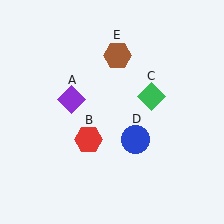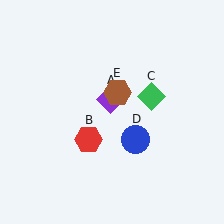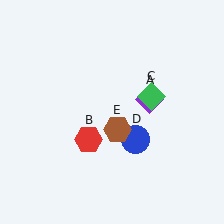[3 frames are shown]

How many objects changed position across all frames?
2 objects changed position: purple diamond (object A), brown hexagon (object E).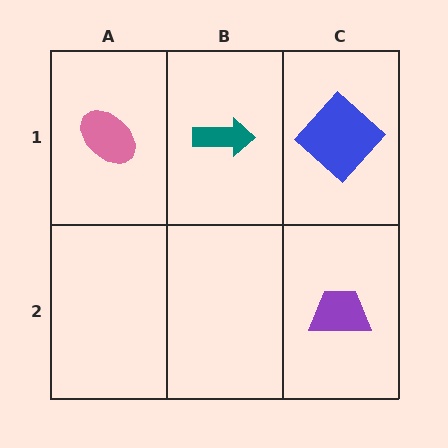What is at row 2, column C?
A purple trapezoid.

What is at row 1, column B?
A teal arrow.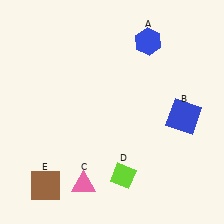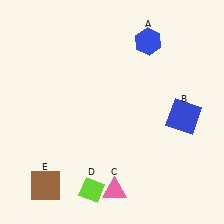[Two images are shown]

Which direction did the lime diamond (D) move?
The lime diamond (D) moved left.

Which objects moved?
The objects that moved are: the pink triangle (C), the lime diamond (D).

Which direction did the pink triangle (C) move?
The pink triangle (C) moved right.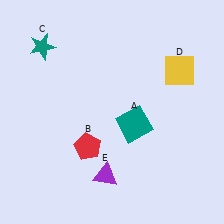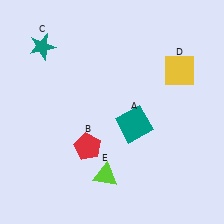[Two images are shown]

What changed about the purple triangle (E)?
In Image 1, E is purple. In Image 2, it changed to lime.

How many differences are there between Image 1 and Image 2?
There is 1 difference between the two images.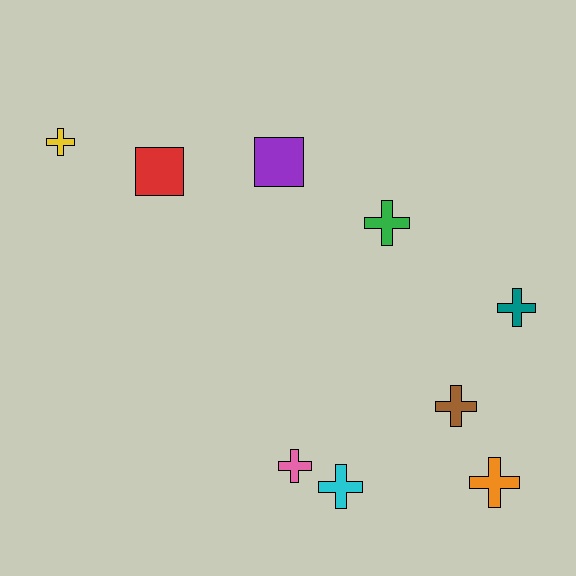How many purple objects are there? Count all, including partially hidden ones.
There is 1 purple object.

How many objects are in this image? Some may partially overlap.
There are 9 objects.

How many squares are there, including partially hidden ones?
There are 2 squares.